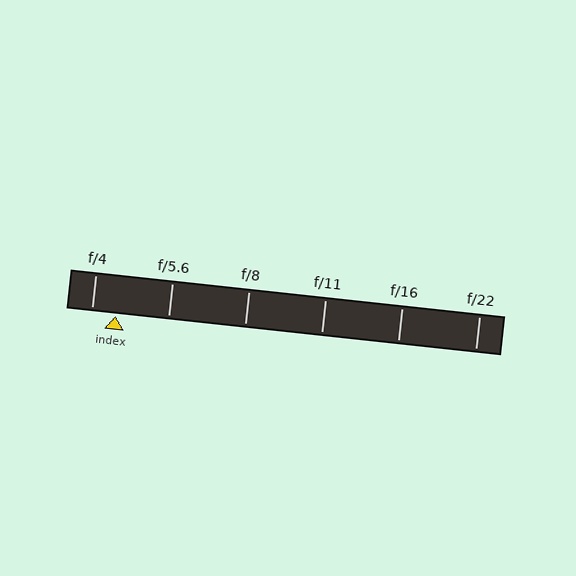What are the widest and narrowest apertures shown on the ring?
The widest aperture shown is f/4 and the narrowest is f/22.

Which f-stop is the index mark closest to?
The index mark is closest to f/4.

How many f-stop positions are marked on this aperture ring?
There are 6 f-stop positions marked.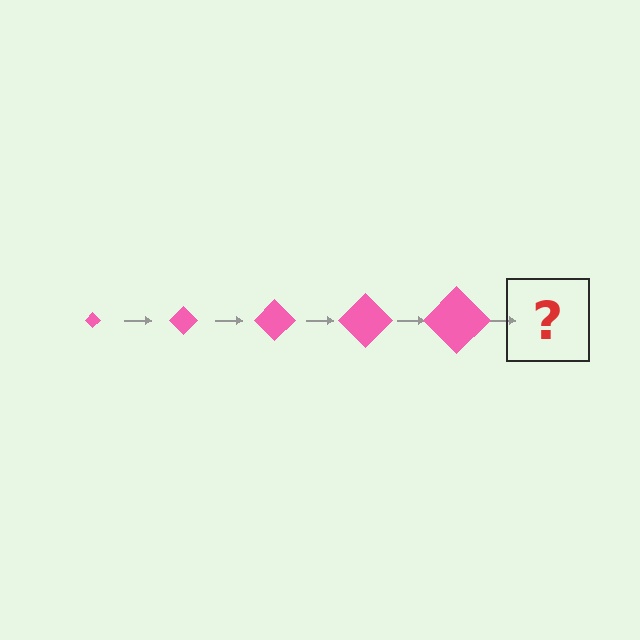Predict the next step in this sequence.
The next step is a pink diamond, larger than the previous one.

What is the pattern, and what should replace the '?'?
The pattern is that the diamond gets progressively larger each step. The '?' should be a pink diamond, larger than the previous one.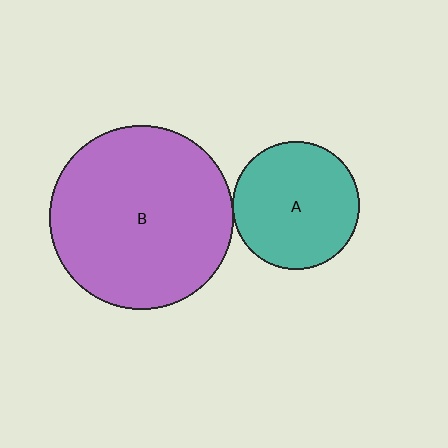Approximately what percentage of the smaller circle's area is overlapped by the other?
Approximately 5%.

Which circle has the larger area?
Circle B (purple).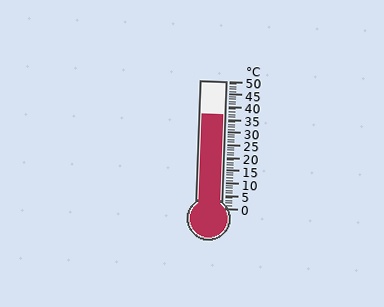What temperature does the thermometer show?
The thermometer shows approximately 37°C.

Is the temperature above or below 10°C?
The temperature is above 10°C.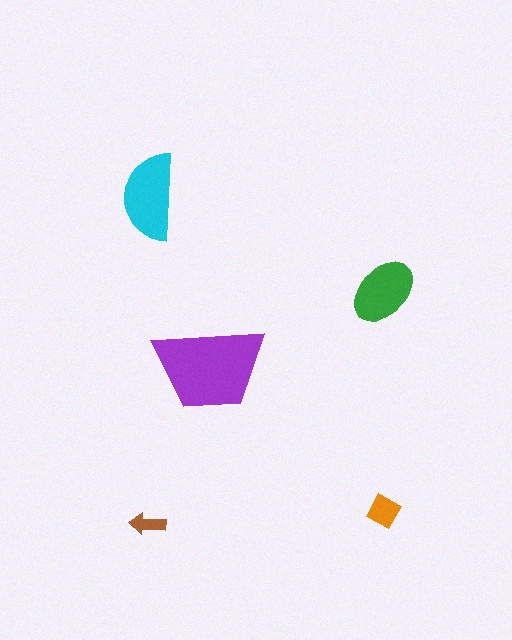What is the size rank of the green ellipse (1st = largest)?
3rd.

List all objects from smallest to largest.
The brown arrow, the orange diamond, the green ellipse, the cyan semicircle, the purple trapezoid.